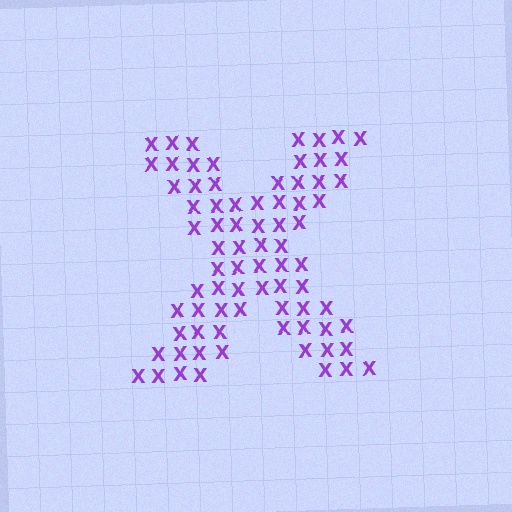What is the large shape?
The large shape is the letter X.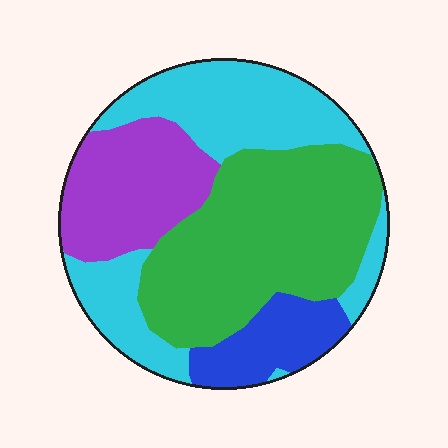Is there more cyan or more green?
Green.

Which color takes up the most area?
Green, at roughly 40%.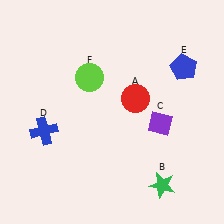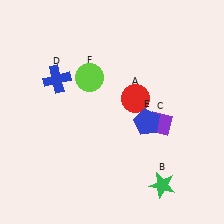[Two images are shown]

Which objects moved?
The objects that moved are: the blue cross (D), the blue pentagon (E).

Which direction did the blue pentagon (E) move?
The blue pentagon (E) moved down.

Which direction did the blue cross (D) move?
The blue cross (D) moved up.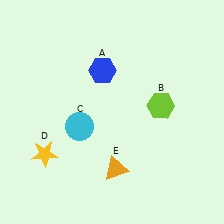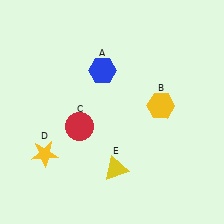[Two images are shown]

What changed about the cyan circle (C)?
In Image 1, C is cyan. In Image 2, it changed to red.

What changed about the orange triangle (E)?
In Image 1, E is orange. In Image 2, it changed to yellow.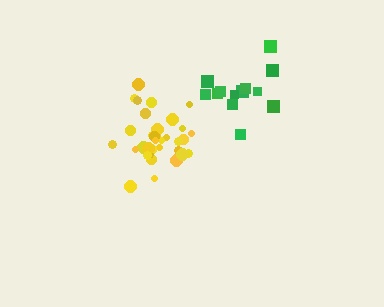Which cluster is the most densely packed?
Yellow.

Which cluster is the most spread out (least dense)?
Green.